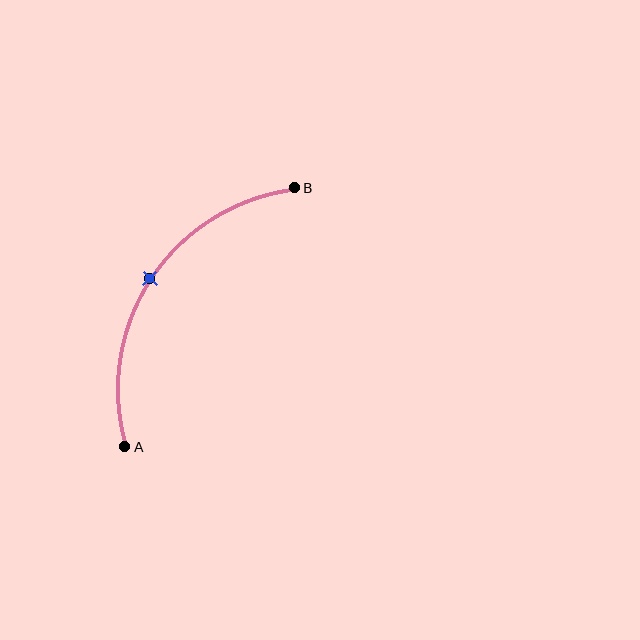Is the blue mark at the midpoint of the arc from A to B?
Yes. The blue mark lies on the arc at equal arc-length from both A and B — it is the arc midpoint.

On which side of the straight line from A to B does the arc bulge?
The arc bulges to the left of the straight line connecting A and B.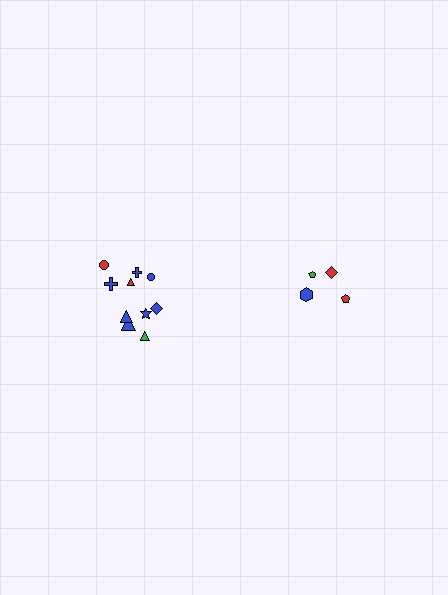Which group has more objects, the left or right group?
The left group.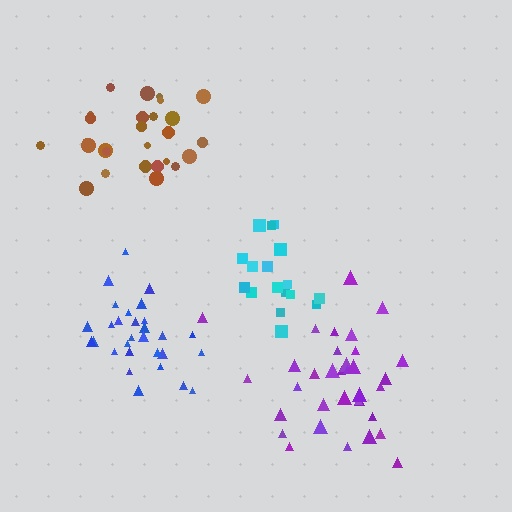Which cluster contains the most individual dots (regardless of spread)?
Purple (34).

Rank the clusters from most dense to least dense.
blue, cyan, brown, purple.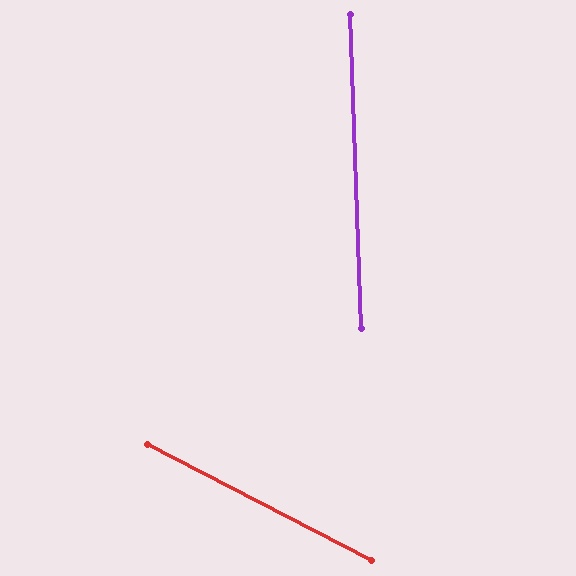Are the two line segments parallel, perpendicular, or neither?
Neither parallel nor perpendicular — they differ by about 61°.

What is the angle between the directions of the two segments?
Approximately 61 degrees.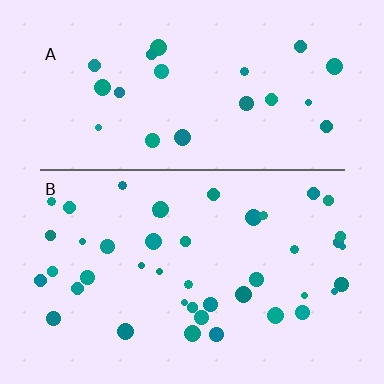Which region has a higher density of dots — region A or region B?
B (the bottom).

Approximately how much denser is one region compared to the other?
Approximately 1.9× — region B over region A.